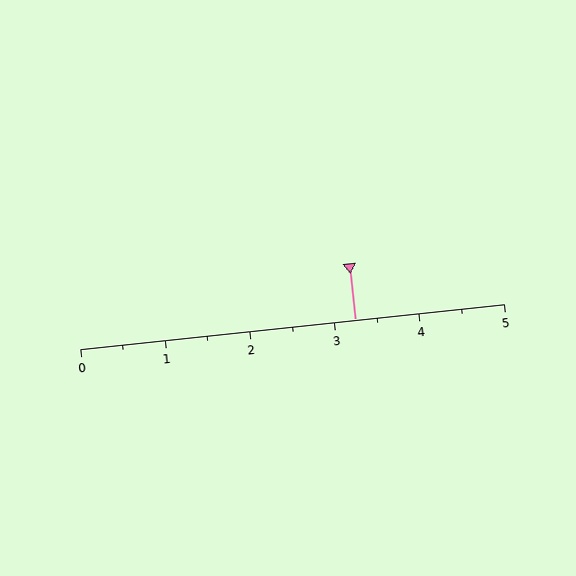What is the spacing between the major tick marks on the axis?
The major ticks are spaced 1 apart.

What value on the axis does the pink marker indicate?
The marker indicates approximately 3.2.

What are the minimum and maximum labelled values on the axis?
The axis runs from 0 to 5.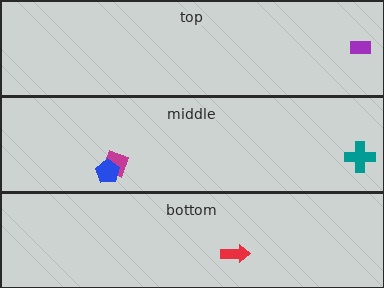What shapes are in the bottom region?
The red arrow.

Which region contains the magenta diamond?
The middle region.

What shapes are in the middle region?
The teal cross, the magenta diamond, the blue pentagon.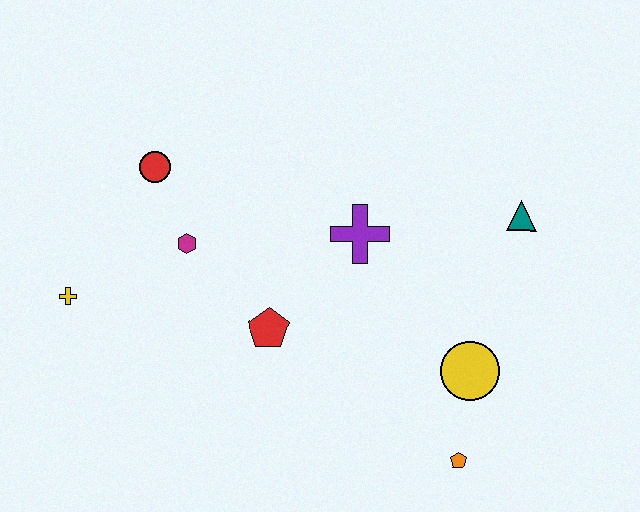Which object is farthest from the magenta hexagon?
The orange pentagon is farthest from the magenta hexagon.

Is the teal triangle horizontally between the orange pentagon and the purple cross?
No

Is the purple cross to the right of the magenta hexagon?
Yes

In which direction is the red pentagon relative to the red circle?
The red pentagon is below the red circle.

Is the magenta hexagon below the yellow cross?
No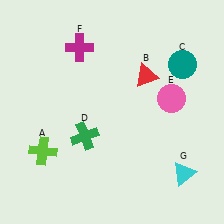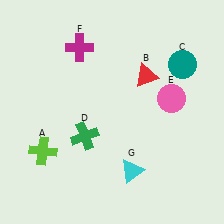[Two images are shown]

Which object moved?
The cyan triangle (G) moved left.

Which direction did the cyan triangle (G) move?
The cyan triangle (G) moved left.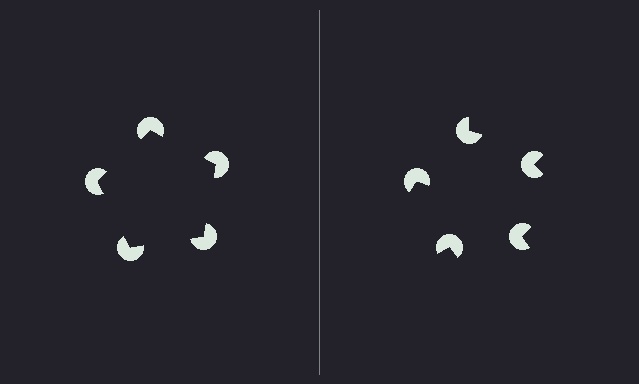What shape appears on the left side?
An illusory pentagon.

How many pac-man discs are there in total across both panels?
10 — 5 on each side.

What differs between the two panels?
The pac-man discs are positioned identically on both sides; only the wedge orientations differ. On the left they align to a pentagon; on the right they are misaligned.